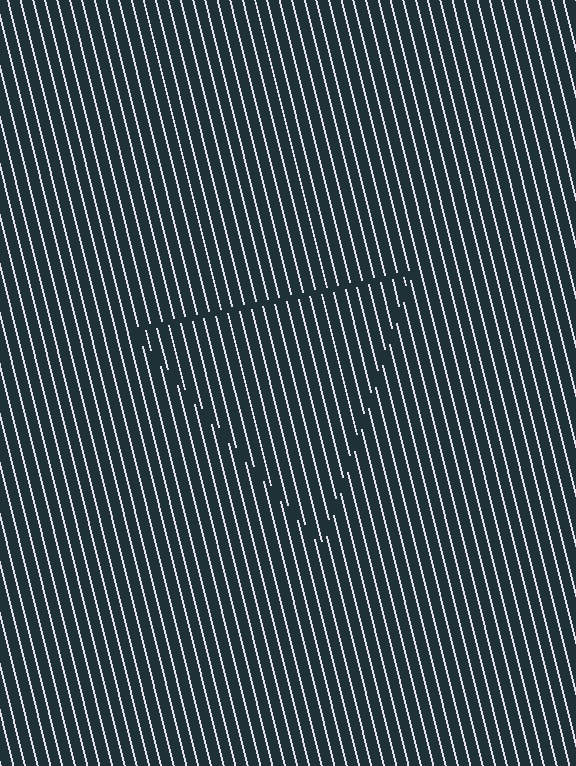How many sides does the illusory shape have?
3 sides — the line-ends trace a triangle.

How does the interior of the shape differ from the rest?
The interior of the shape contains the same grating, shifted by half a period — the contour is defined by the phase discontinuity where line-ends from the inner and outer gratings abut.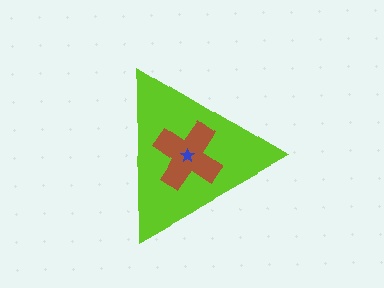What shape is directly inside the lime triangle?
The brown cross.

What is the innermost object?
The blue star.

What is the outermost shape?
The lime triangle.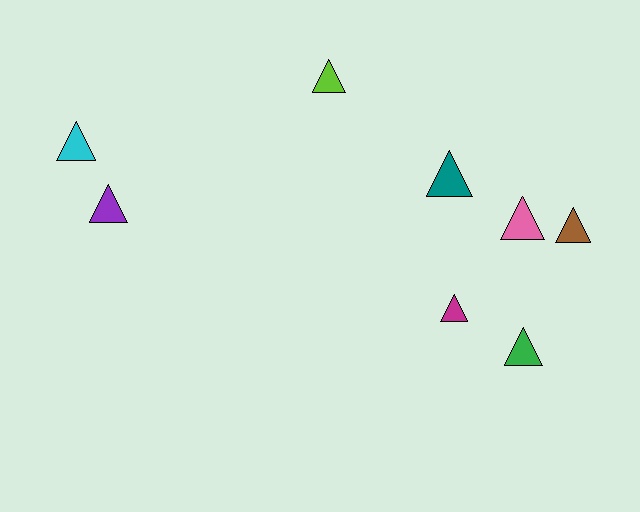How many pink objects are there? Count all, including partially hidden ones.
There is 1 pink object.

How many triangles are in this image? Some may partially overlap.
There are 8 triangles.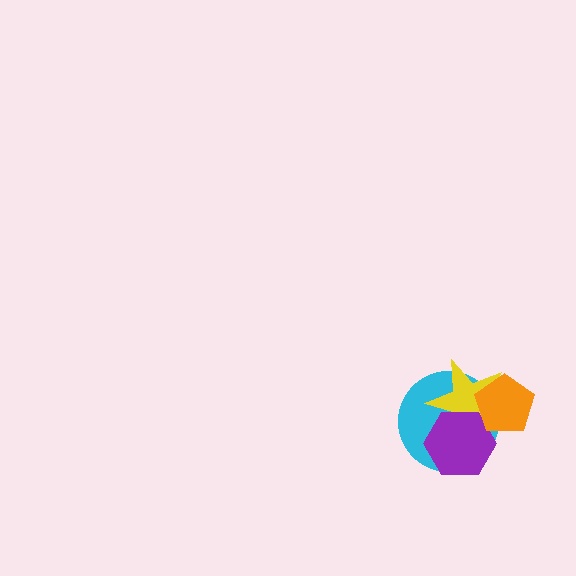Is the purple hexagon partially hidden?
Yes, it is partially covered by another shape.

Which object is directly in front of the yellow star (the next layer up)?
The purple hexagon is directly in front of the yellow star.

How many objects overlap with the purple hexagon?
3 objects overlap with the purple hexagon.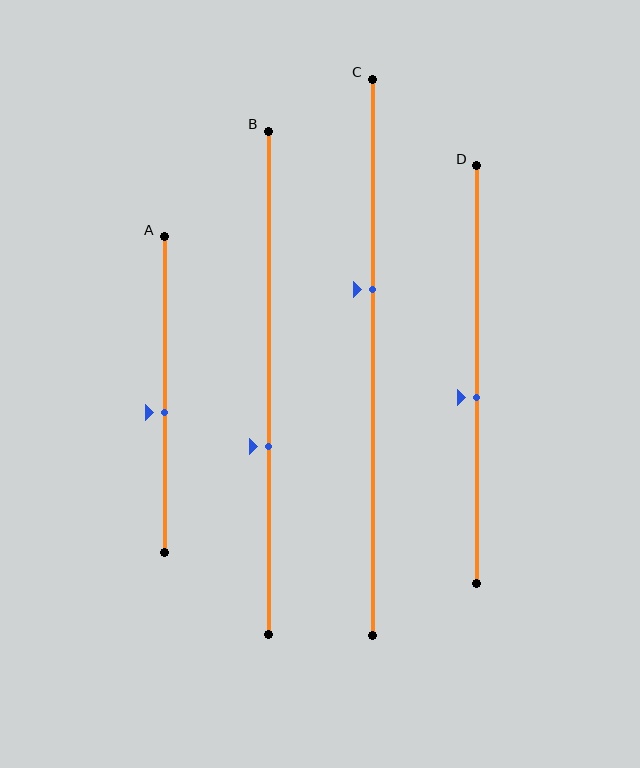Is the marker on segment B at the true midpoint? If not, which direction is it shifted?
No, the marker on segment B is shifted downward by about 13% of the segment length.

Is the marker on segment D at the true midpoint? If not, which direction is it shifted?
No, the marker on segment D is shifted downward by about 5% of the segment length.